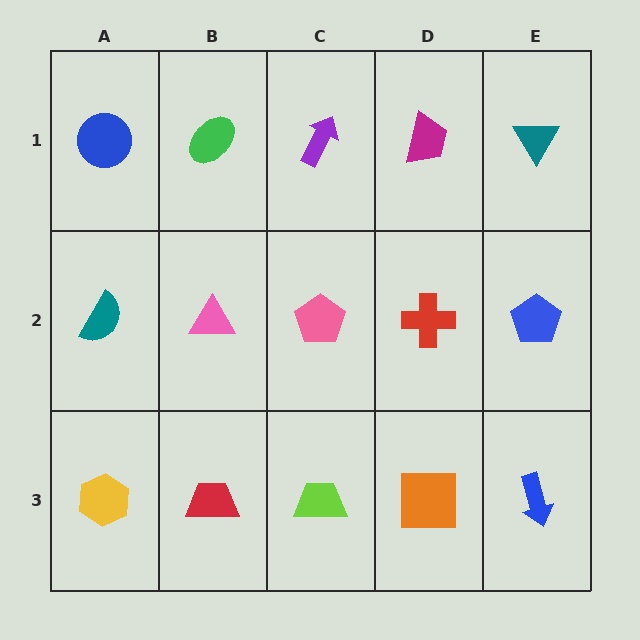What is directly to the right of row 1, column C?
A magenta trapezoid.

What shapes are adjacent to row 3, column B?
A pink triangle (row 2, column B), a yellow hexagon (row 3, column A), a lime trapezoid (row 3, column C).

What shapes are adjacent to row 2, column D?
A magenta trapezoid (row 1, column D), an orange square (row 3, column D), a pink pentagon (row 2, column C), a blue pentagon (row 2, column E).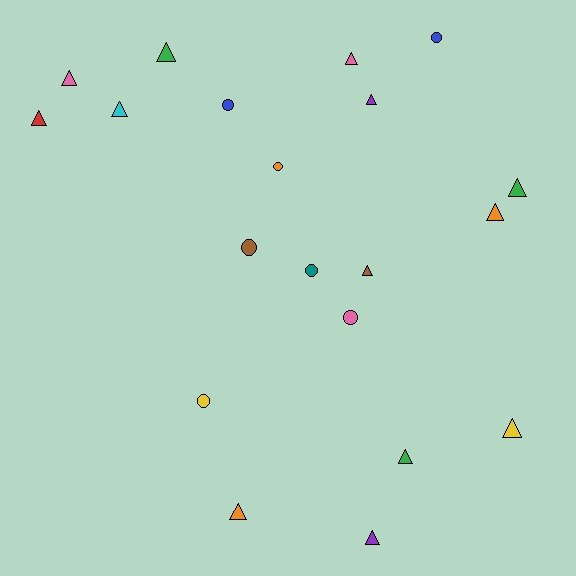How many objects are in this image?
There are 20 objects.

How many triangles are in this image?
There are 13 triangles.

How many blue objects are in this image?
There are 2 blue objects.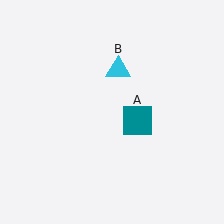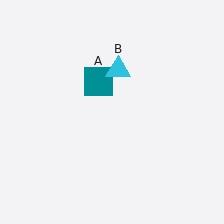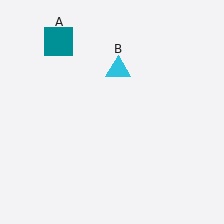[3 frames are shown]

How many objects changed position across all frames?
1 object changed position: teal square (object A).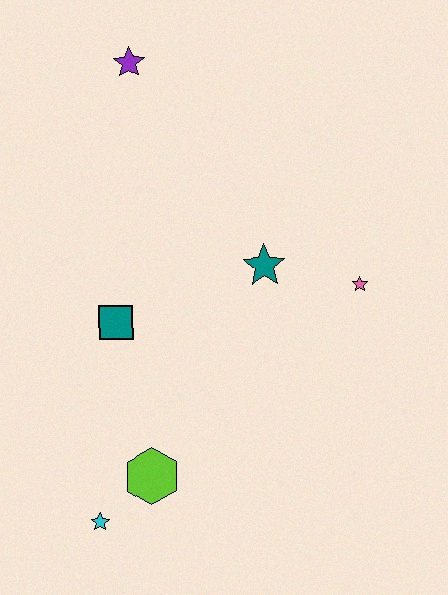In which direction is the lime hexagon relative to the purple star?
The lime hexagon is below the purple star.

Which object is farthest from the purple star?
The cyan star is farthest from the purple star.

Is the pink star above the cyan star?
Yes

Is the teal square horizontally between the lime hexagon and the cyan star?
Yes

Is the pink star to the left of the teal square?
No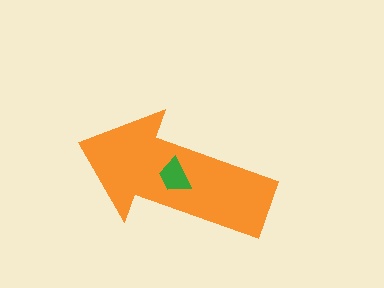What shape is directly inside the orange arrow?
The green trapezoid.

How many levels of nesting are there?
2.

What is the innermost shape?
The green trapezoid.